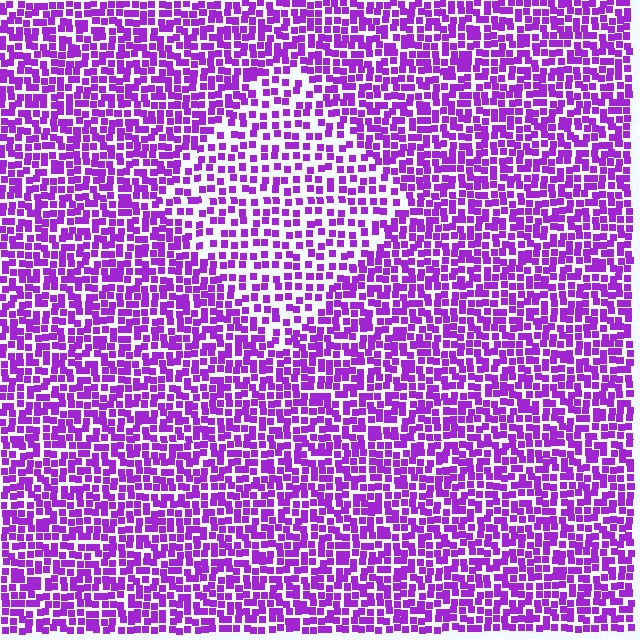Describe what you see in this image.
The image contains small purple elements arranged at two different densities. A diamond-shaped region is visible where the elements are less densely packed than the surrounding area.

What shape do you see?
I see a diamond.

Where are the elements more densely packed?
The elements are more densely packed outside the diamond boundary.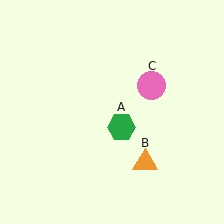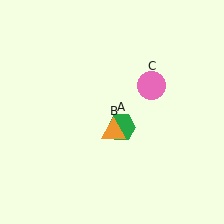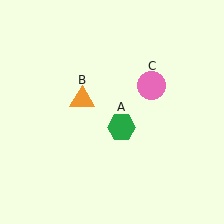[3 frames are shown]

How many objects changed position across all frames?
1 object changed position: orange triangle (object B).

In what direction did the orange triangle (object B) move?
The orange triangle (object B) moved up and to the left.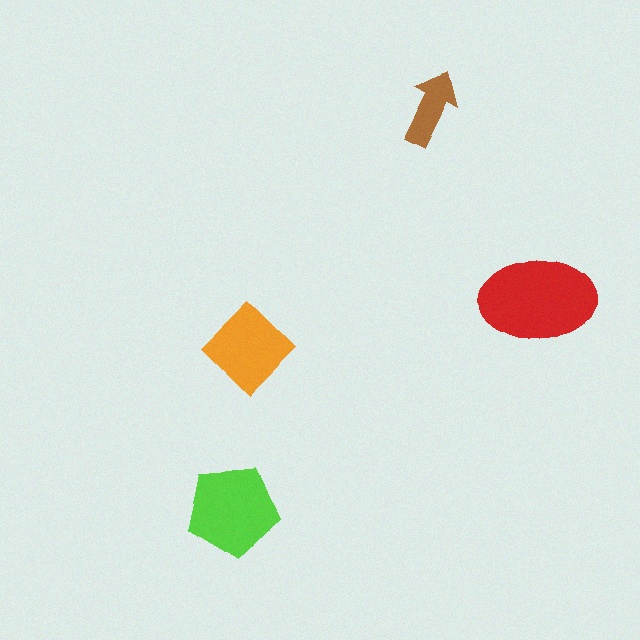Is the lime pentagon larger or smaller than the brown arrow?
Larger.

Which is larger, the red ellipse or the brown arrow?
The red ellipse.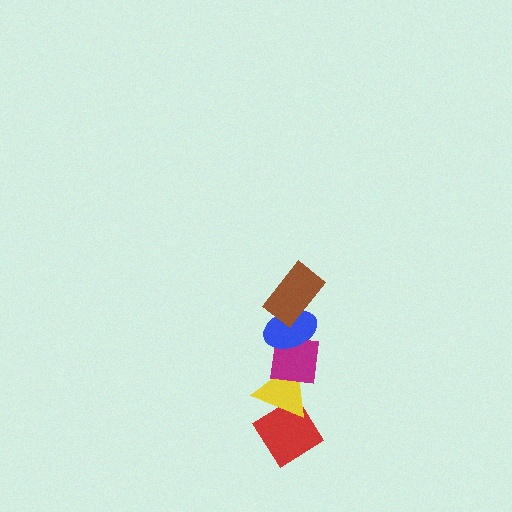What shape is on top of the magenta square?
The blue ellipse is on top of the magenta square.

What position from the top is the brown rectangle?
The brown rectangle is 1st from the top.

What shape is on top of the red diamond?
The yellow triangle is on top of the red diamond.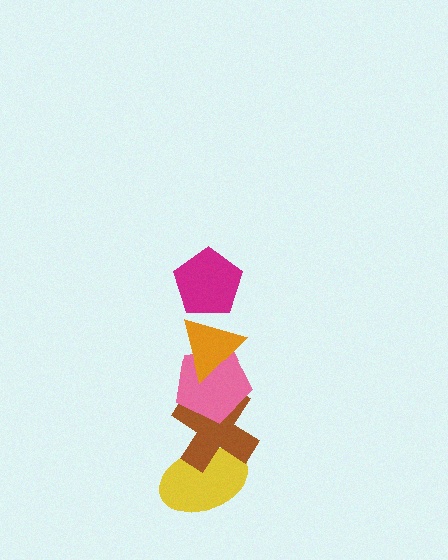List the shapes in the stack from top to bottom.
From top to bottom: the magenta pentagon, the orange triangle, the pink pentagon, the brown cross, the yellow ellipse.